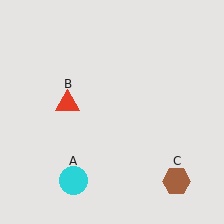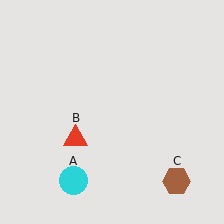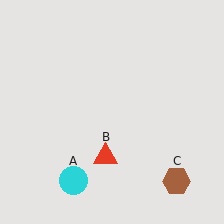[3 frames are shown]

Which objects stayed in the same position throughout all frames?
Cyan circle (object A) and brown hexagon (object C) remained stationary.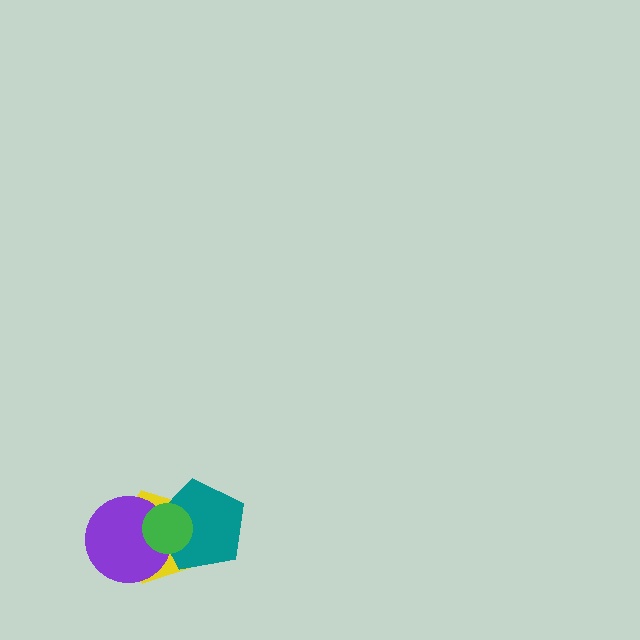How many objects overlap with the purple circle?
3 objects overlap with the purple circle.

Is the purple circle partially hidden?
Yes, it is partially covered by another shape.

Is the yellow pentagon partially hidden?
Yes, it is partially covered by another shape.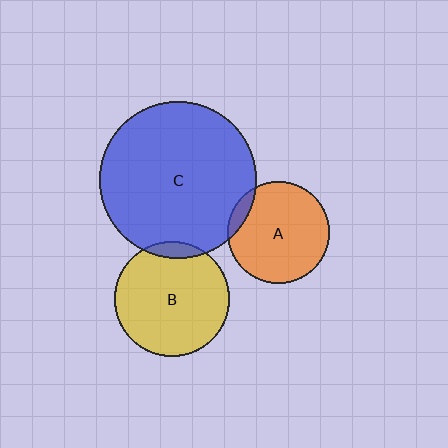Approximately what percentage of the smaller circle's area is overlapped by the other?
Approximately 5%.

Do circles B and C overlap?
Yes.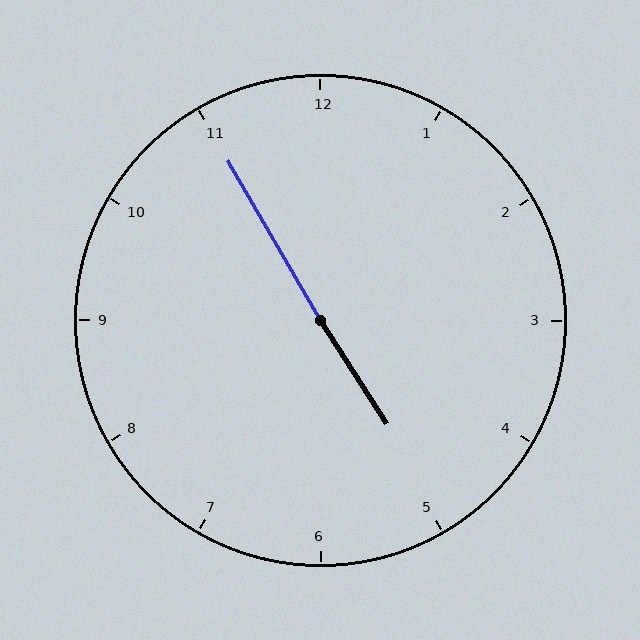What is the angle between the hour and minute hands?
Approximately 178 degrees.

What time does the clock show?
4:55.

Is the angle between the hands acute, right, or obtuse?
It is obtuse.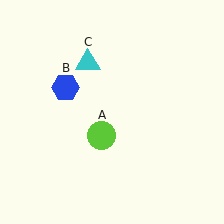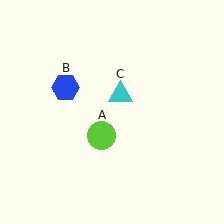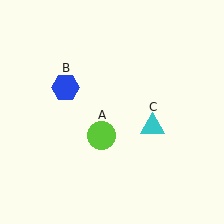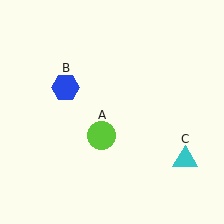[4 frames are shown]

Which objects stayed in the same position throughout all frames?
Lime circle (object A) and blue hexagon (object B) remained stationary.